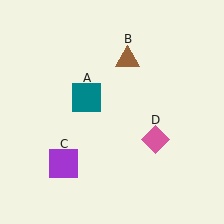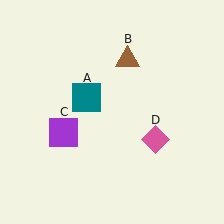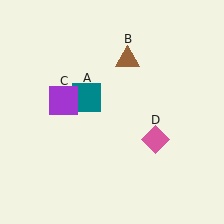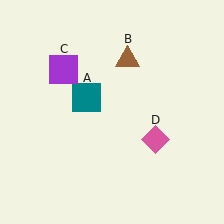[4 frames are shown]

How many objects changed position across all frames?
1 object changed position: purple square (object C).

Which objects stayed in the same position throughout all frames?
Teal square (object A) and brown triangle (object B) and pink diamond (object D) remained stationary.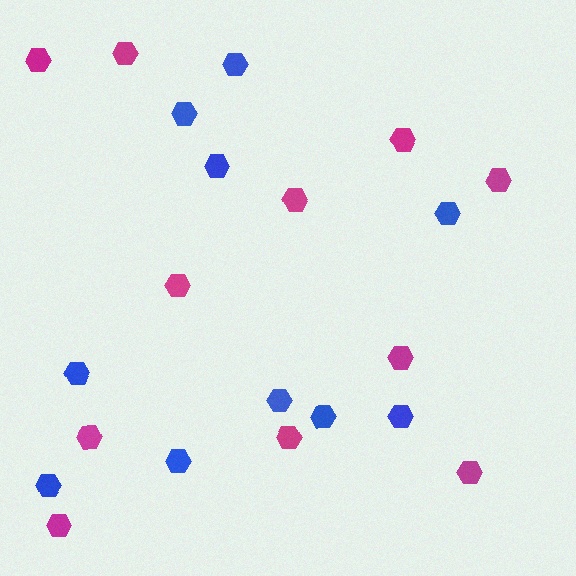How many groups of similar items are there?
There are 2 groups: one group of magenta hexagons (11) and one group of blue hexagons (10).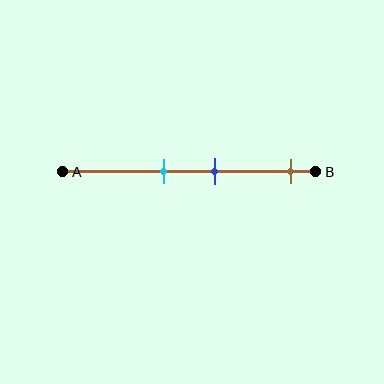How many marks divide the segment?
There are 3 marks dividing the segment.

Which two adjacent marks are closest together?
The cyan and blue marks are the closest adjacent pair.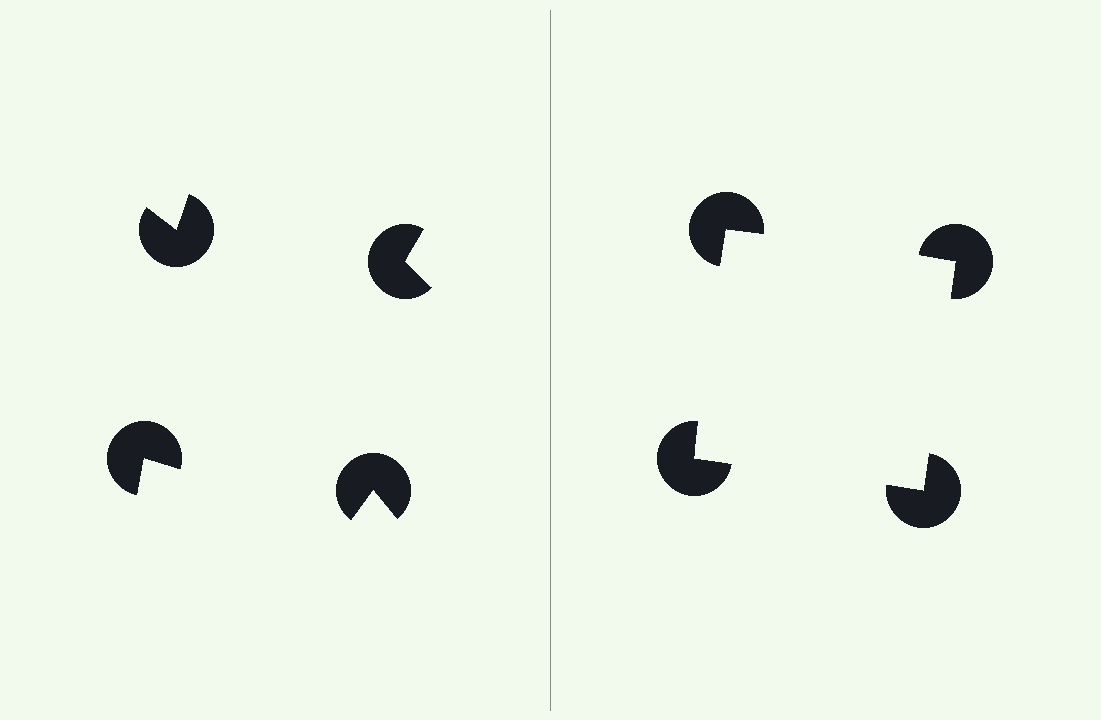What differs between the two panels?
The pac-man discs are positioned identically on both sides; only the wedge orientations differ. On the right they align to a square; on the left they are misaligned.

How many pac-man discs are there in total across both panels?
8 — 4 on each side.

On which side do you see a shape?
An illusory square appears on the right side. On the left side the wedge cuts are rotated, so no coherent shape forms.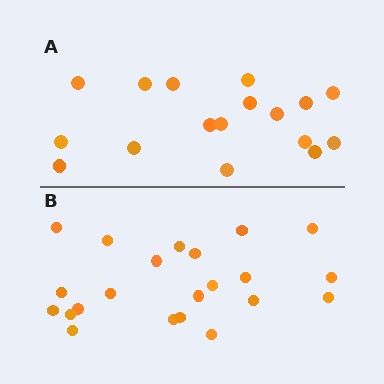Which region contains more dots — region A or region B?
Region B (the bottom region) has more dots.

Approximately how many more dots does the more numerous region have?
Region B has about 5 more dots than region A.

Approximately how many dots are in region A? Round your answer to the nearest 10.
About 20 dots. (The exact count is 17, which rounds to 20.)